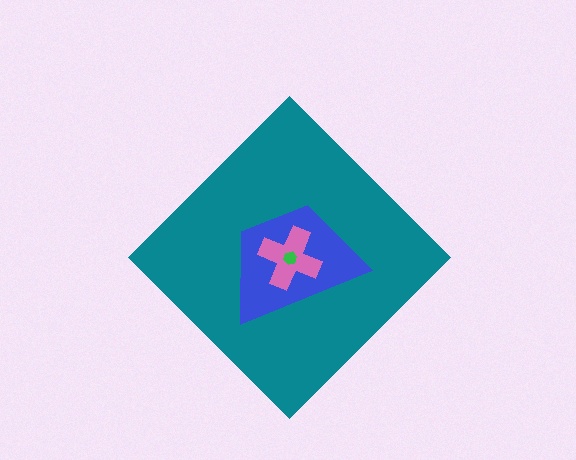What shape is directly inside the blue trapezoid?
The pink cross.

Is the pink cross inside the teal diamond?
Yes.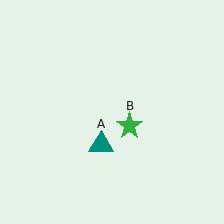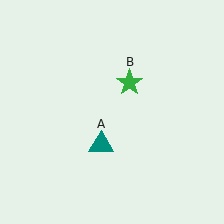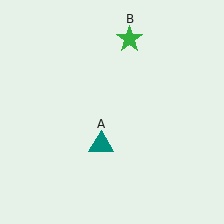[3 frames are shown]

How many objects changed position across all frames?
1 object changed position: green star (object B).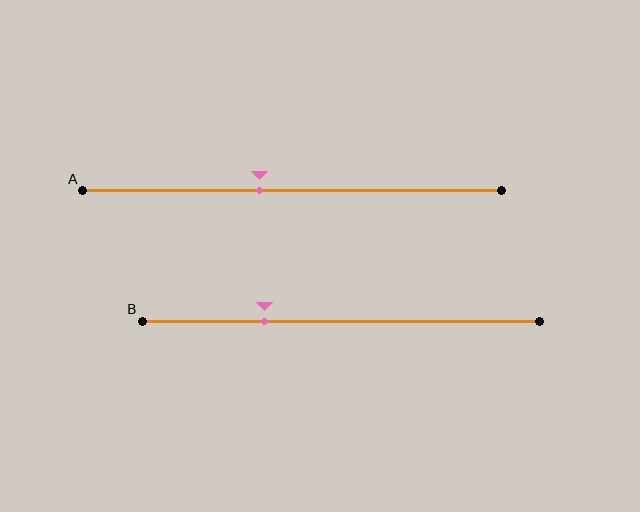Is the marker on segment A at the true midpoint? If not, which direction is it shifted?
No, the marker on segment A is shifted to the left by about 8% of the segment length.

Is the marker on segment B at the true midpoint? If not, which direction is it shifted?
No, the marker on segment B is shifted to the left by about 19% of the segment length.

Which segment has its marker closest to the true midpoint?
Segment A has its marker closest to the true midpoint.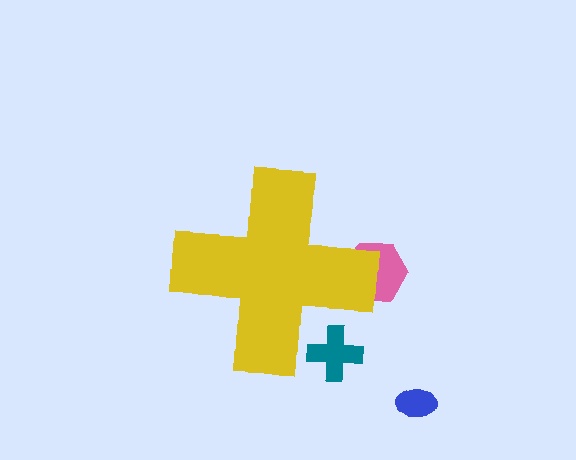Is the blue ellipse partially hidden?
No, the blue ellipse is fully visible.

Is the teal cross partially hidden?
Yes, the teal cross is partially hidden behind the yellow cross.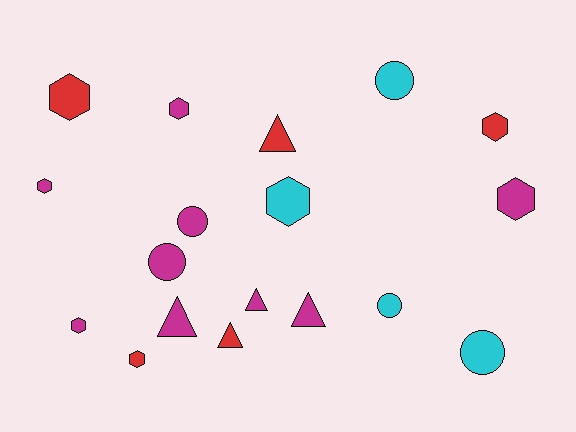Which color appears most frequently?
Magenta, with 9 objects.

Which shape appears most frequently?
Hexagon, with 8 objects.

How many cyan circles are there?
There are 3 cyan circles.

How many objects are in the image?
There are 18 objects.